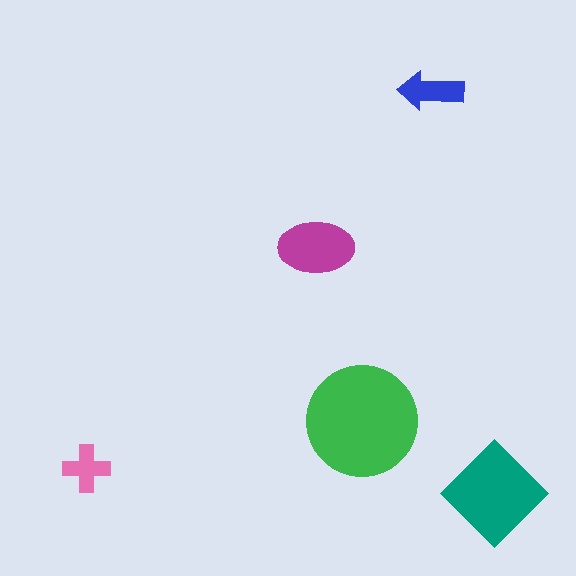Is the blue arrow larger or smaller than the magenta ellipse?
Smaller.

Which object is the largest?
The green circle.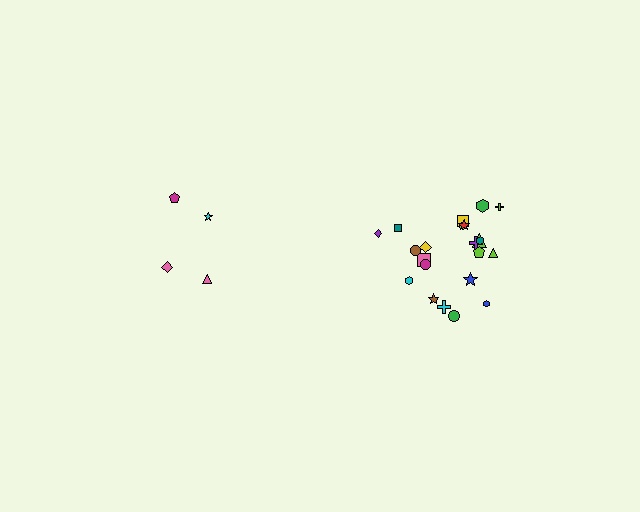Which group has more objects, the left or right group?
The right group.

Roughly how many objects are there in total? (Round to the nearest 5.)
Roughly 25 objects in total.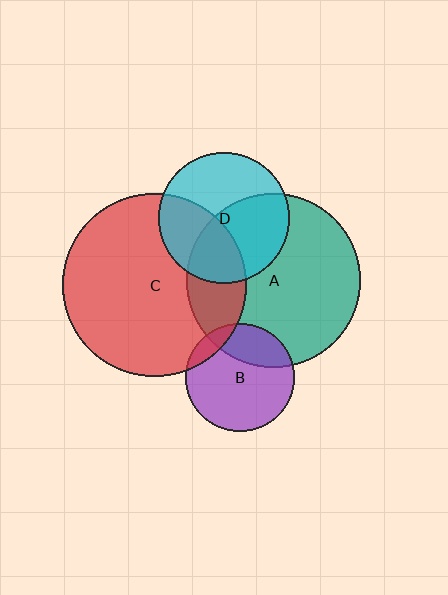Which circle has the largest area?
Circle C (red).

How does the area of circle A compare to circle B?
Approximately 2.6 times.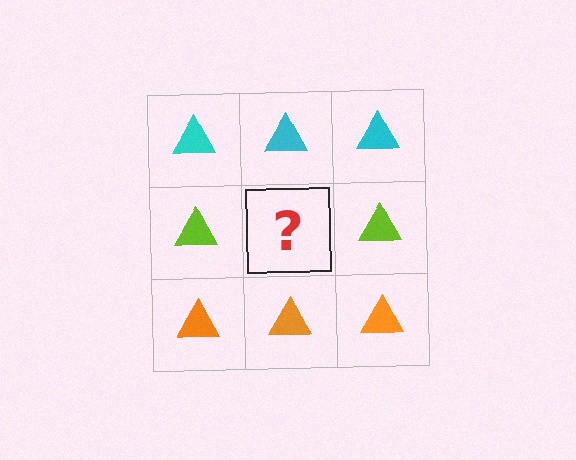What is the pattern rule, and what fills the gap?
The rule is that each row has a consistent color. The gap should be filled with a lime triangle.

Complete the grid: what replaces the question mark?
The question mark should be replaced with a lime triangle.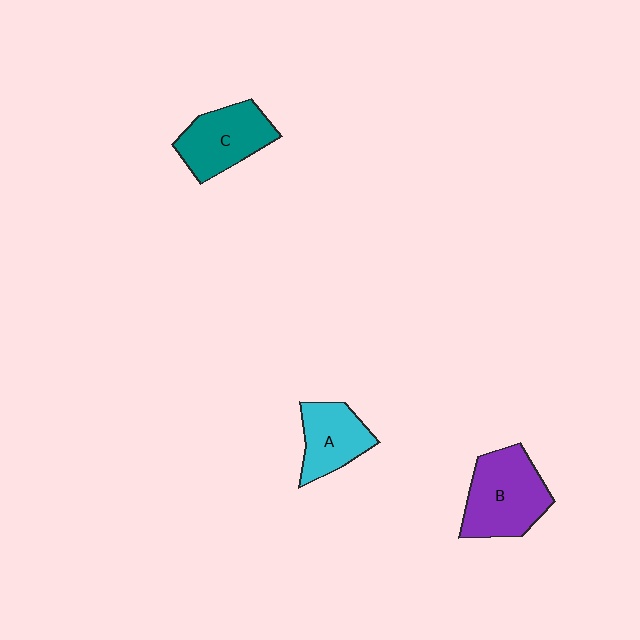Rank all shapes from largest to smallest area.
From largest to smallest: B (purple), C (teal), A (cyan).